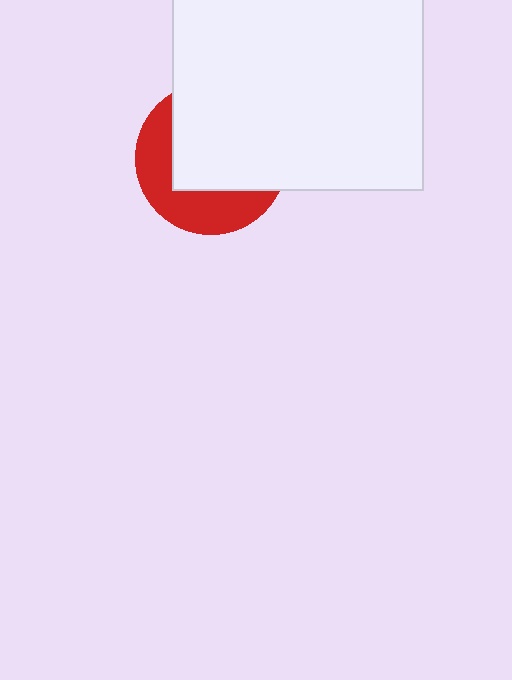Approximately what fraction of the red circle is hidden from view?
Roughly 61% of the red circle is hidden behind the white square.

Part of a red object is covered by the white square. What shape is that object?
It is a circle.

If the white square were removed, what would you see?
You would see the complete red circle.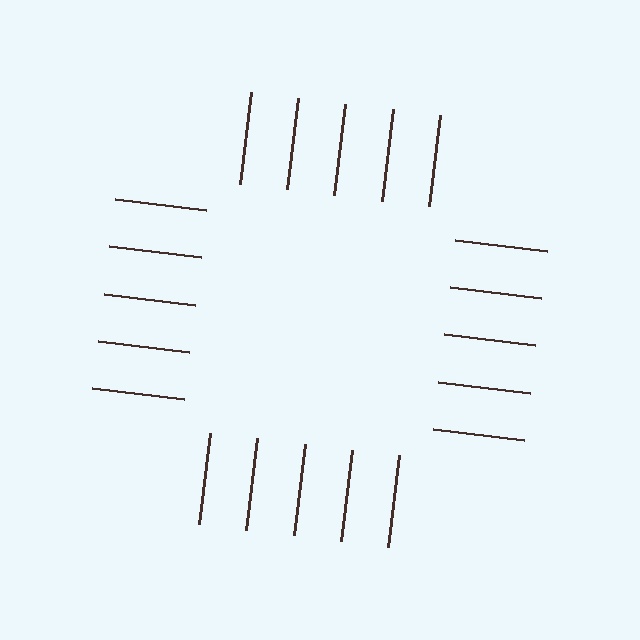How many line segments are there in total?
20 — 5 along each of the 4 edges.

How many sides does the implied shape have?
4 sides — the line-ends trace a square.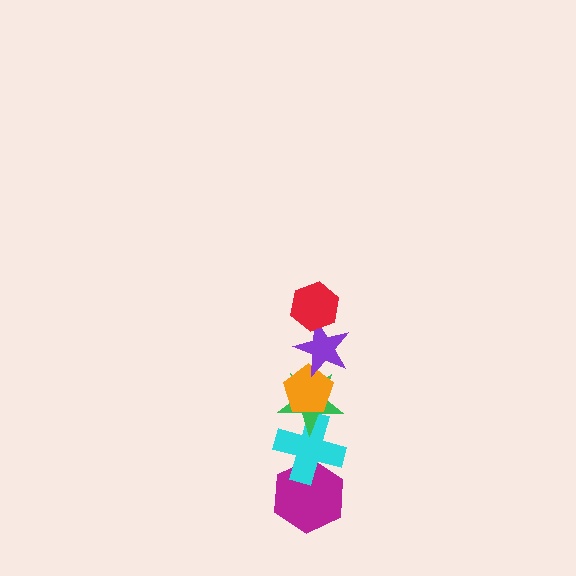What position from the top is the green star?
The green star is 4th from the top.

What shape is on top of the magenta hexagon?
The cyan cross is on top of the magenta hexagon.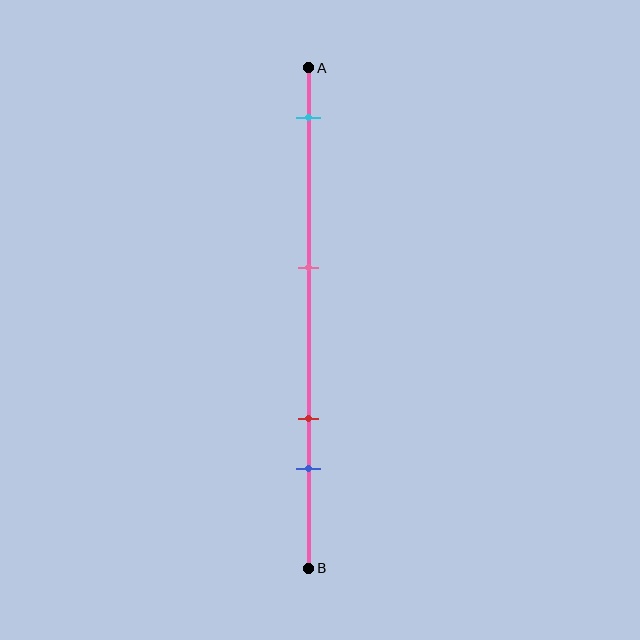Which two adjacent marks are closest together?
The red and blue marks are the closest adjacent pair.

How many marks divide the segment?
There are 4 marks dividing the segment.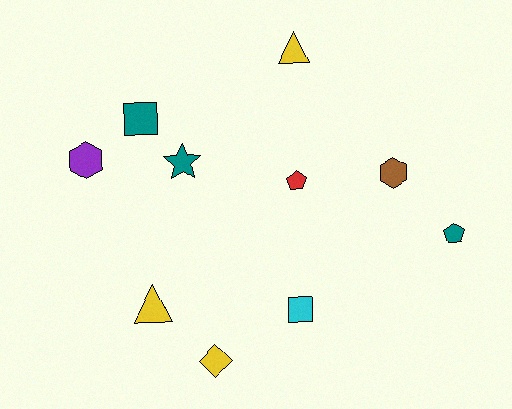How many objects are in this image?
There are 10 objects.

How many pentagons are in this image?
There are 2 pentagons.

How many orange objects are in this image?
There are no orange objects.